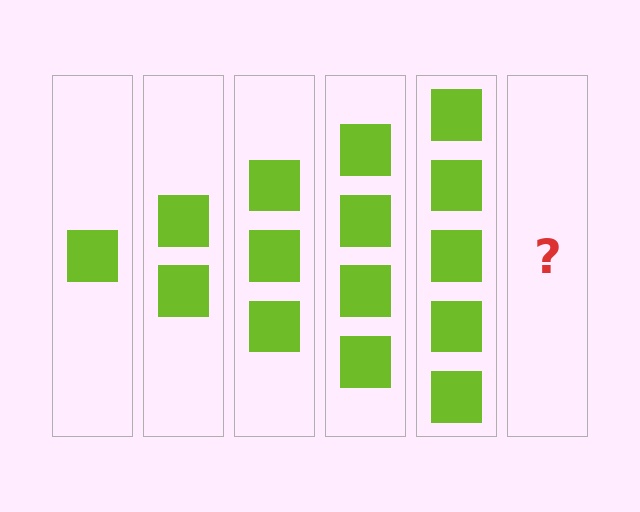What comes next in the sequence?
The next element should be 6 squares.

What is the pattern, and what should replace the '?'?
The pattern is that each step adds one more square. The '?' should be 6 squares.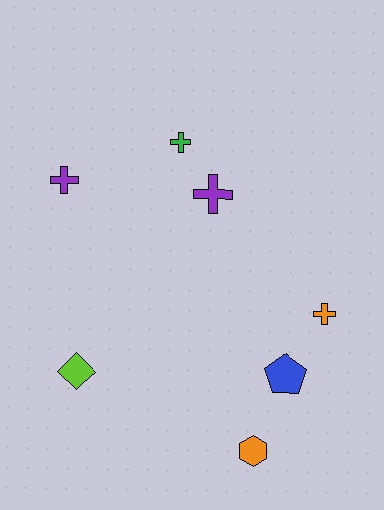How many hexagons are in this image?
There is 1 hexagon.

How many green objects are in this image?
There is 1 green object.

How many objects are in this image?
There are 7 objects.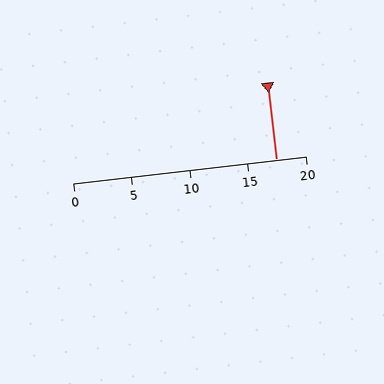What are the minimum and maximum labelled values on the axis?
The axis runs from 0 to 20.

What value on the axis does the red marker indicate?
The marker indicates approximately 17.5.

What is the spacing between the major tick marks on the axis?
The major ticks are spaced 5 apart.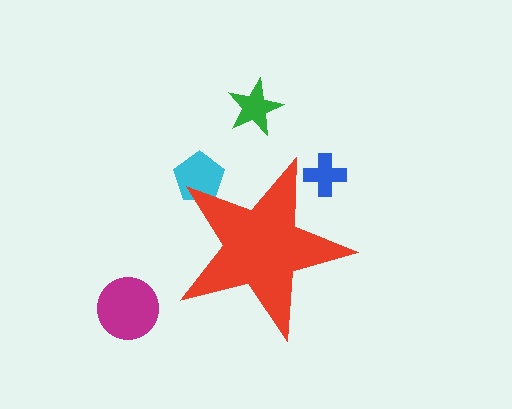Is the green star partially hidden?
No, the green star is fully visible.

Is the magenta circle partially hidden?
No, the magenta circle is fully visible.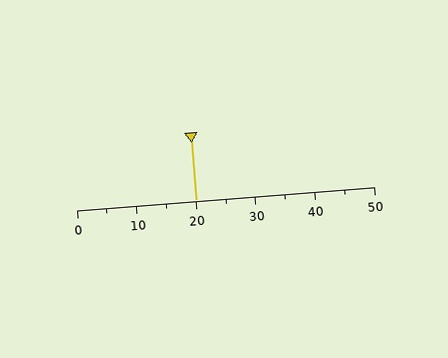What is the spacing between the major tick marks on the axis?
The major ticks are spaced 10 apart.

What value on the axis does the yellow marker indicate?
The marker indicates approximately 20.